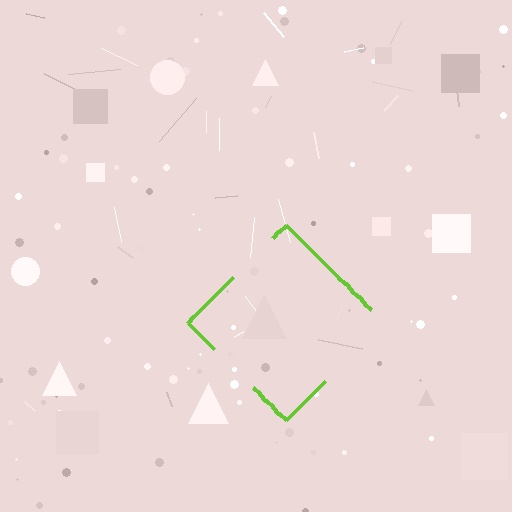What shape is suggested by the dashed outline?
The dashed outline suggests a diamond.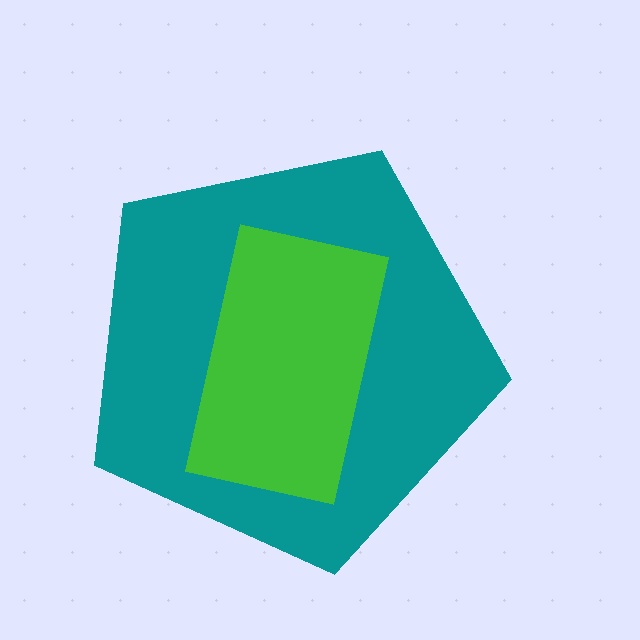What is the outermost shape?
The teal pentagon.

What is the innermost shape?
The green rectangle.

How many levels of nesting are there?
2.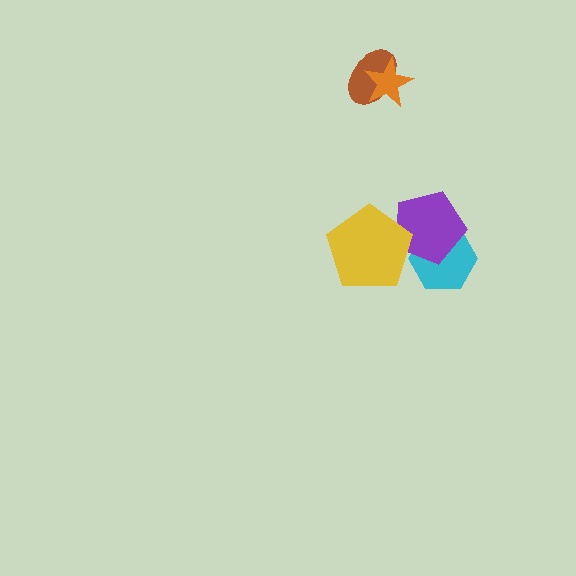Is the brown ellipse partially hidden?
Yes, it is partially covered by another shape.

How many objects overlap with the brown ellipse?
1 object overlaps with the brown ellipse.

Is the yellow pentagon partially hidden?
No, no other shape covers it.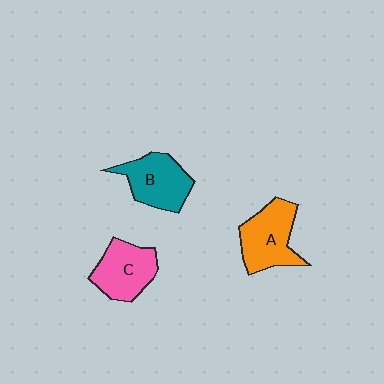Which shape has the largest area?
Shape A (orange).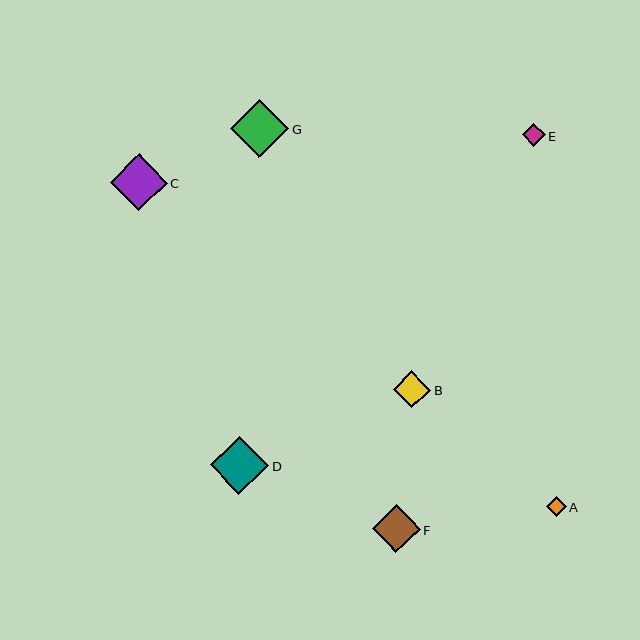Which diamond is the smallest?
Diamond A is the smallest with a size of approximately 20 pixels.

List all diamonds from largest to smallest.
From largest to smallest: D, G, C, F, B, E, A.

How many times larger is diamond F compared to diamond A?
Diamond F is approximately 2.4 times the size of diamond A.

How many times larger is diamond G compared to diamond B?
Diamond G is approximately 1.5 times the size of diamond B.